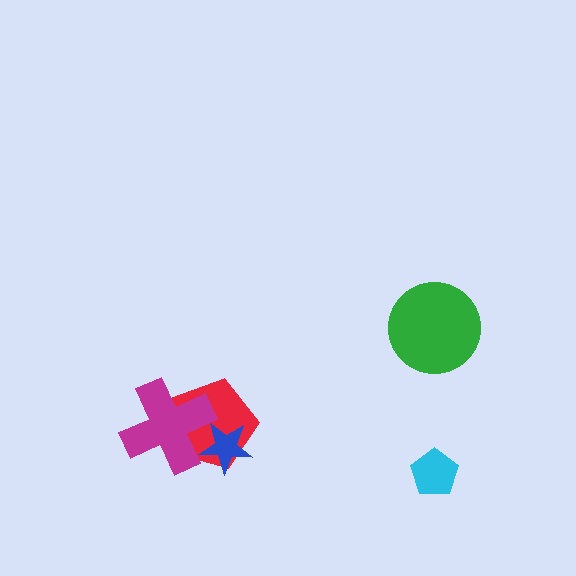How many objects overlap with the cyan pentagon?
0 objects overlap with the cyan pentagon.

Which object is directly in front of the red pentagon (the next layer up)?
The blue star is directly in front of the red pentagon.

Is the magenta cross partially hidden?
No, no other shape covers it.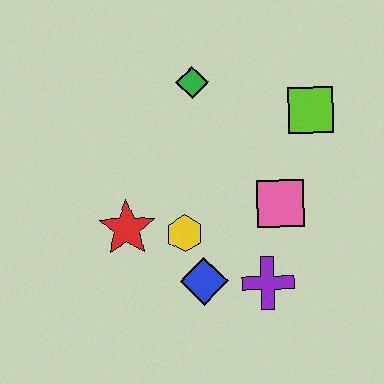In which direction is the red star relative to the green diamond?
The red star is below the green diamond.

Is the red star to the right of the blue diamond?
No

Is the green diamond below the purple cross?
No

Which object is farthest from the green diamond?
The purple cross is farthest from the green diamond.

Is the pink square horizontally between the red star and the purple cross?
No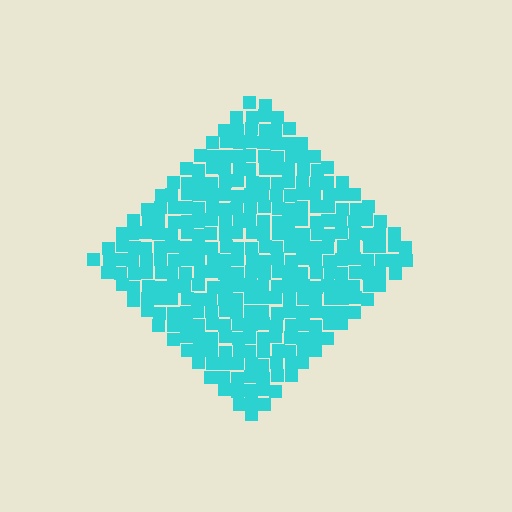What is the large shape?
The large shape is a diamond.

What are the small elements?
The small elements are squares.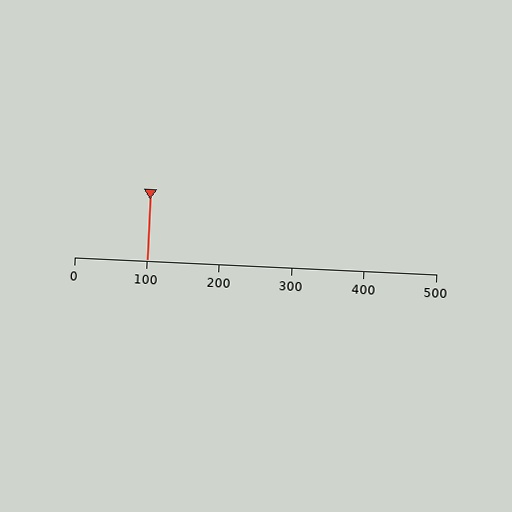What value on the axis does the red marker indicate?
The marker indicates approximately 100.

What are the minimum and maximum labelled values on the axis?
The axis runs from 0 to 500.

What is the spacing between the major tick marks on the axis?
The major ticks are spaced 100 apart.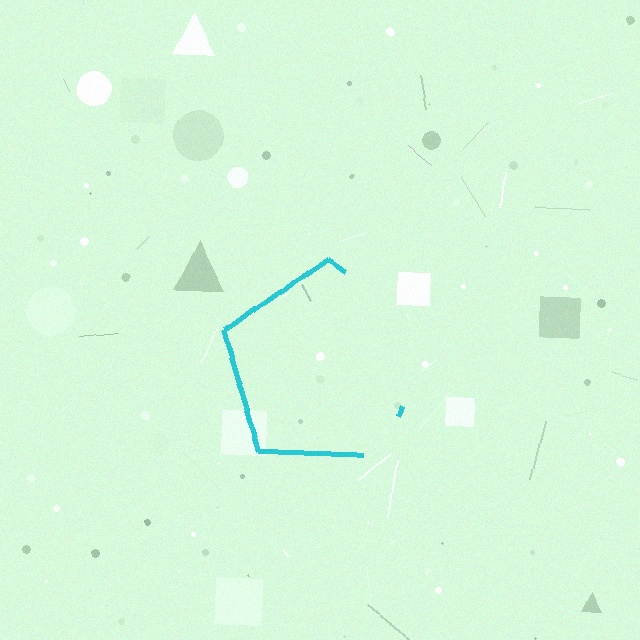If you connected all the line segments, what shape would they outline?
They would outline a pentagon.